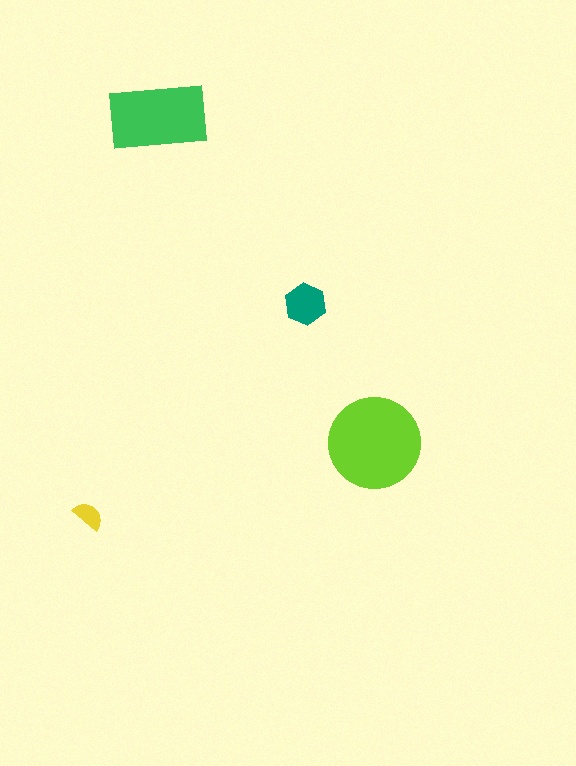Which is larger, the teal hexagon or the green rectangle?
The green rectangle.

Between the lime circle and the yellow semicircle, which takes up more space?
The lime circle.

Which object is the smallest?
The yellow semicircle.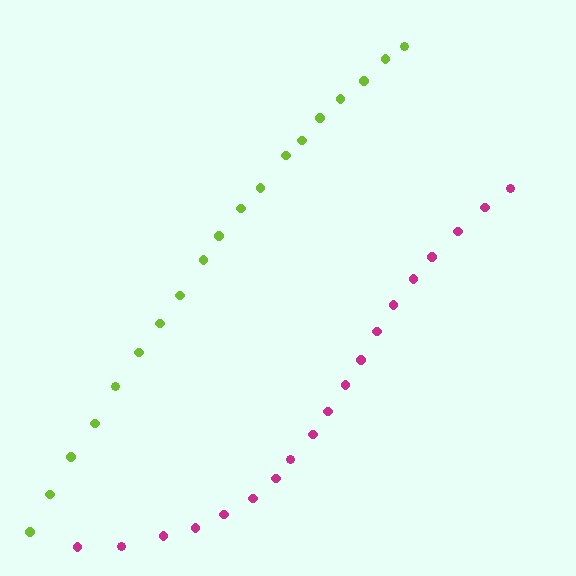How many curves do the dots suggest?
There are 2 distinct paths.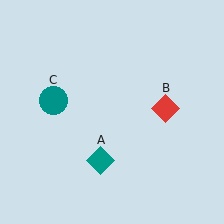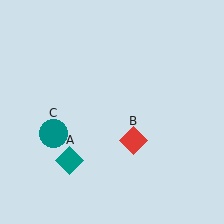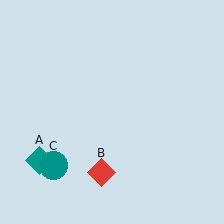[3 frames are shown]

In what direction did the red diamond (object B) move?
The red diamond (object B) moved down and to the left.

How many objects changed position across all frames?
3 objects changed position: teal diamond (object A), red diamond (object B), teal circle (object C).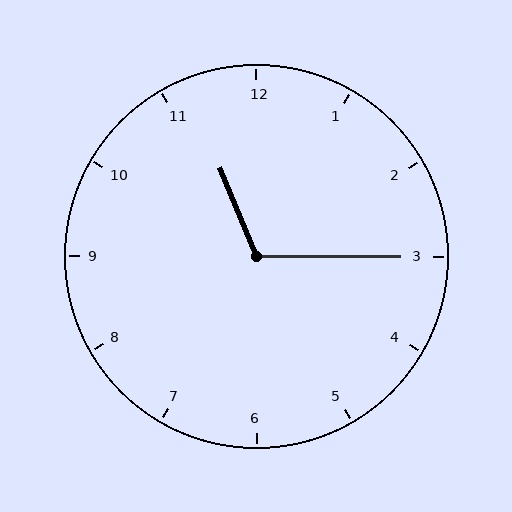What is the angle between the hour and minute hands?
Approximately 112 degrees.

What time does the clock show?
11:15.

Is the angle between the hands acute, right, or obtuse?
It is obtuse.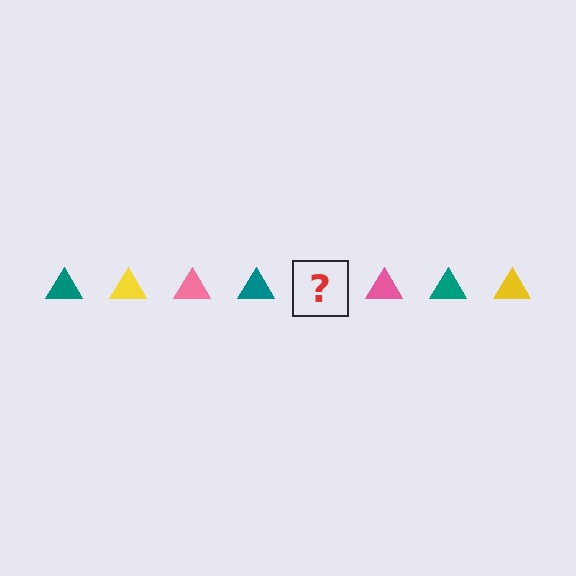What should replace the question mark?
The question mark should be replaced with a yellow triangle.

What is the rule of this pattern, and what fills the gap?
The rule is that the pattern cycles through teal, yellow, pink triangles. The gap should be filled with a yellow triangle.